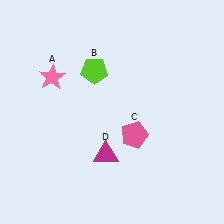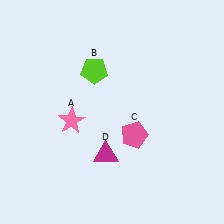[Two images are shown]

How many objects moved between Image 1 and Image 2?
1 object moved between the two images.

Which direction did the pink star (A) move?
The pink star (A) moved down.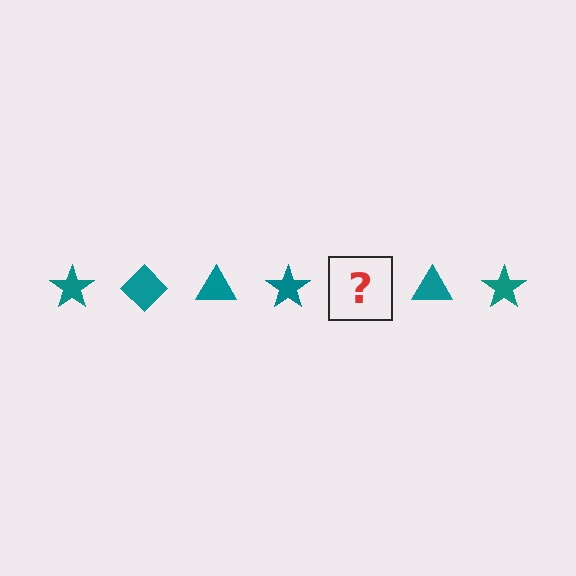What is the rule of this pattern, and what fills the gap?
The rule is that the pattern cycles through star, diamond, triangle shapes in teal. The gap should be filled with a teal diamond.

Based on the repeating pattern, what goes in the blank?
The blank should be a teal diamond.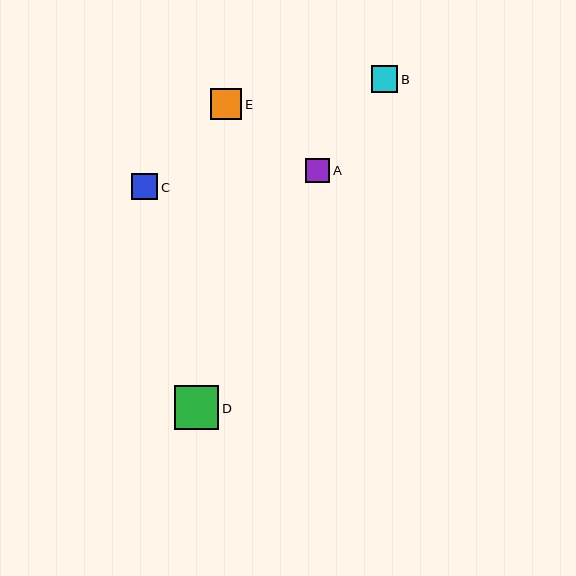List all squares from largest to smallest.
From largest to smallest: D, E, C, B, A.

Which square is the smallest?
Square A is the smallest with a size of approximately 25 pixels.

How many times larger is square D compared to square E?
Square D is approximately 1.4 times the size of square E.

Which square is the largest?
Square D is the largest with a size of approximately 44 pixels.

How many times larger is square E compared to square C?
Square E is approximately 1.2 times the size of square C.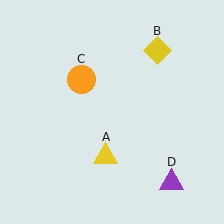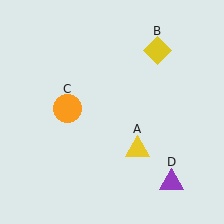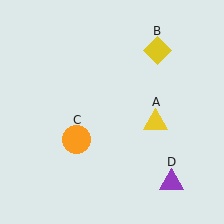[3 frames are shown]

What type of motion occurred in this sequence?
The yellow triangle (object A), orange circle (object C) rotated counterclockwise around the center of the scene.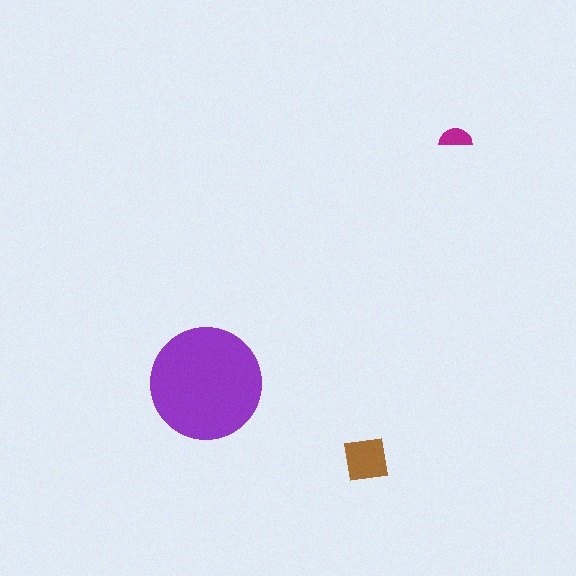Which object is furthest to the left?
The purple circle is leftmost.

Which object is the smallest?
The magenta semicircle.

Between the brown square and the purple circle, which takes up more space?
The purple circle.